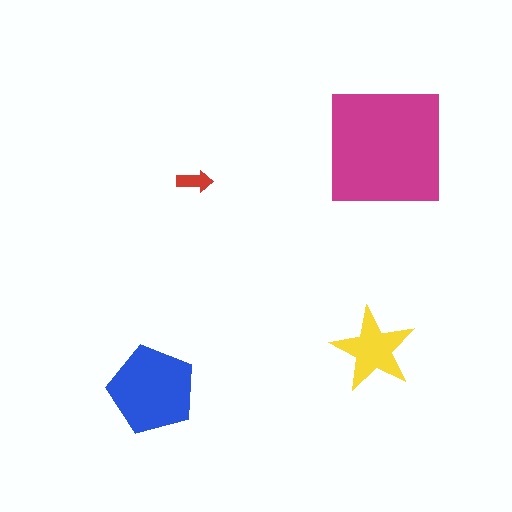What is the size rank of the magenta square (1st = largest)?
1st.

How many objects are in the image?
There are 4 objects in the image.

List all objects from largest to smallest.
The magenta square, the blue pentagon, the yellow star, the red arrow.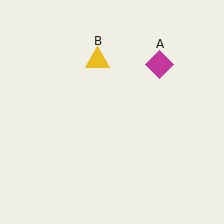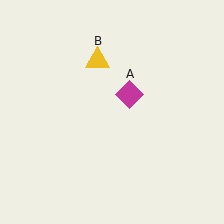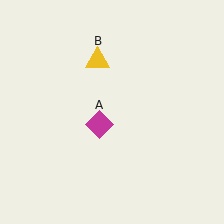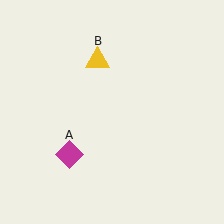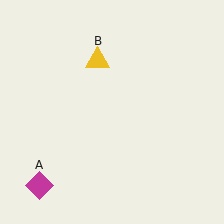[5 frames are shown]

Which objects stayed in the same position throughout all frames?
Yellow triangle (object B) remained stationary.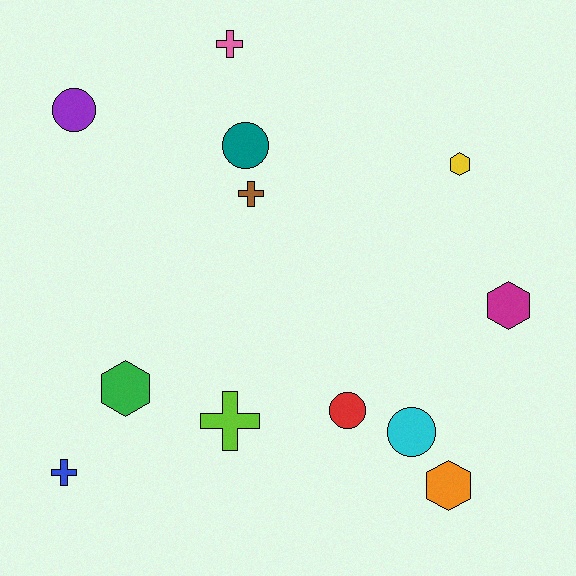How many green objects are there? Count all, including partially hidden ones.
There is 1 green object.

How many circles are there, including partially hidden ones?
There are 4 circles.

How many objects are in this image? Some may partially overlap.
There are 12 objects.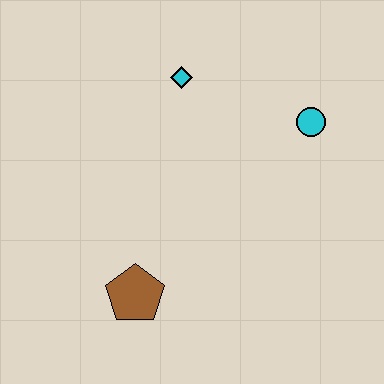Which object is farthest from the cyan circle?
The brown pentagon is farthest from the cyan circle.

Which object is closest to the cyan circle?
The cyan diamond is closest to the cyan circle.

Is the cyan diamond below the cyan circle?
No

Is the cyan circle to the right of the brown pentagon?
Yes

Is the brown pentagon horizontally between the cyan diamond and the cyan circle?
No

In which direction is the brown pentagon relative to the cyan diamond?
The brown pentagon is below the cyan diamond.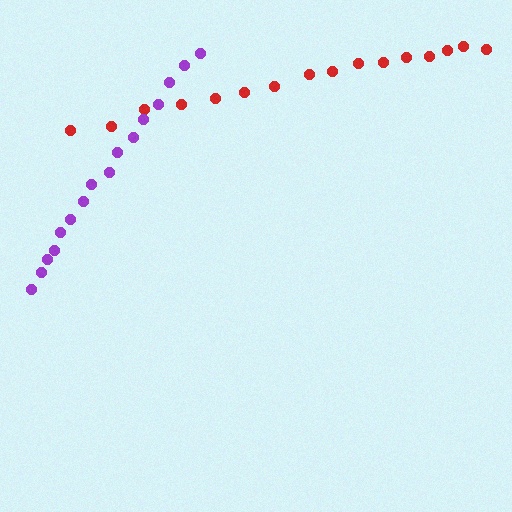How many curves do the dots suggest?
There are 2 distinct paths.